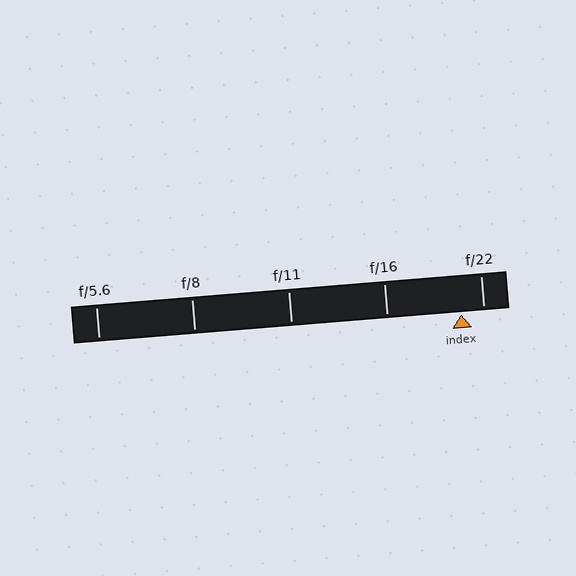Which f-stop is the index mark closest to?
The index mark is closest to f/22.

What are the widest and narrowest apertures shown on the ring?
The widest aperture shown is f/5.6 and the narrowest is f/22.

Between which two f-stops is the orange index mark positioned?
The index mark is between f/16 and f/22.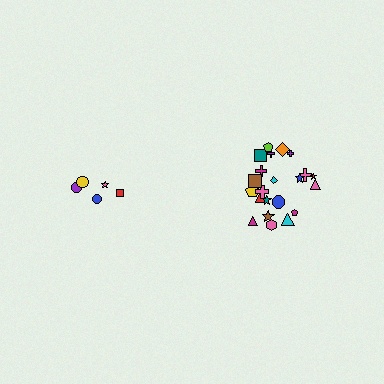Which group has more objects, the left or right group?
The right group.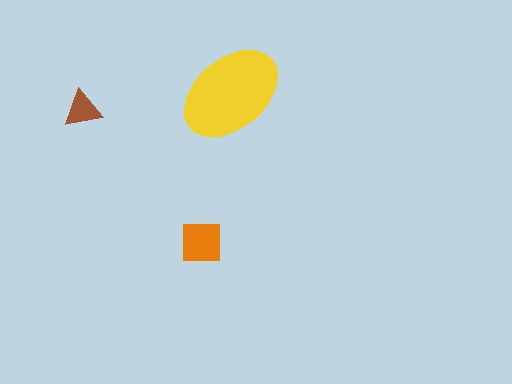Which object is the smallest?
The brown triangle.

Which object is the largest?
The yellow ellipse.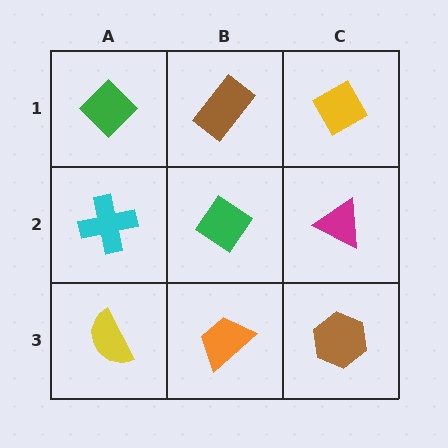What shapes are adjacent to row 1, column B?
A green diamond (row 2, column B), a green diamond (row 1, column A), a yellow diamond (row 1, column C).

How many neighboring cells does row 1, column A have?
2.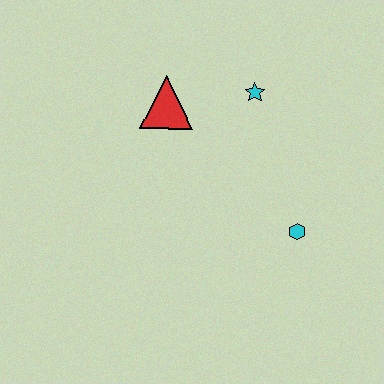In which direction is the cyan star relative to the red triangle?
The cyan star is to the right of the red triangle.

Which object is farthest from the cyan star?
The cyan hexagon is farthest from the cyan star.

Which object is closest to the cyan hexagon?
The cyan star is closest to the cyan hexagon.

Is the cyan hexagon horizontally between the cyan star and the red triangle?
No